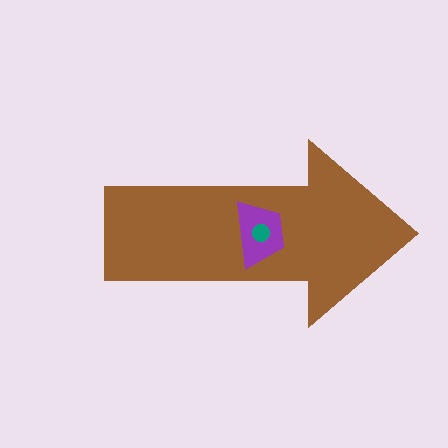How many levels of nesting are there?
3.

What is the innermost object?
The teal circle.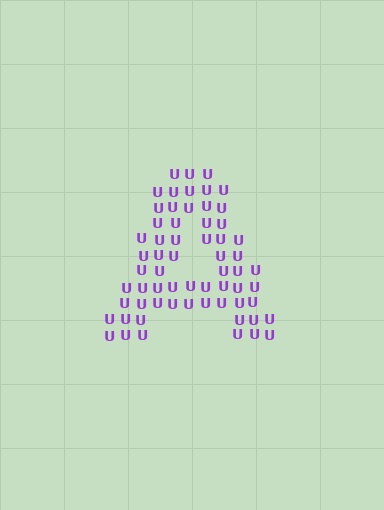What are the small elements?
The small elements are letter U's.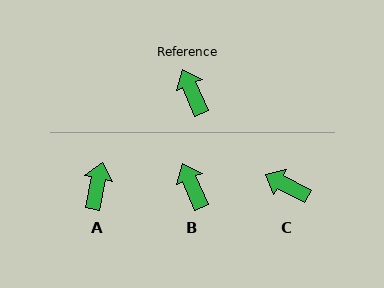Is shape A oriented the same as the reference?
No, it is off by about 35 degrees.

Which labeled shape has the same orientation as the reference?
B.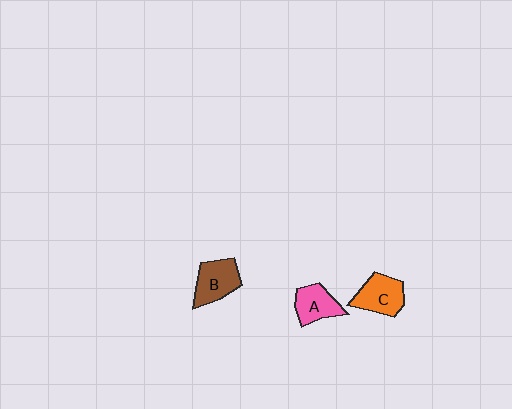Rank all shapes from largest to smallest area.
From largest to smallest: C (orange), B (brown), A (pink).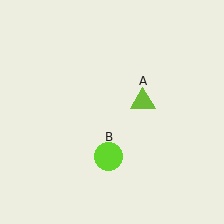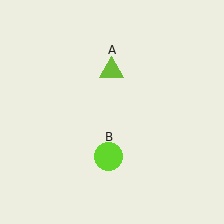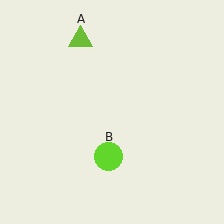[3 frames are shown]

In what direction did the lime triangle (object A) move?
The lime triangle (object A) moved up and to the left.